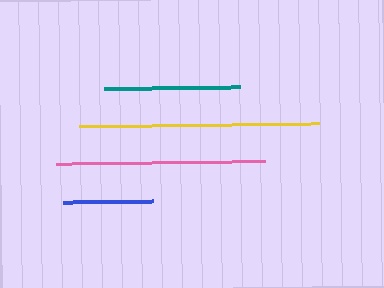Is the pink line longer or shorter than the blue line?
The pink line is longer than the blue line.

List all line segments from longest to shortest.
From longest to shortest: yellow, pink, teal, blue.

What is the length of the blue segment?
The blue segment is approximately 91 pixels long.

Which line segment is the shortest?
The blue line is the shortest at approximately 91 pixels.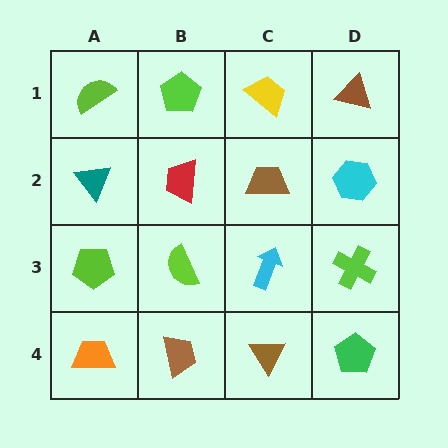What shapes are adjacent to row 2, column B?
A lime pentagon (row 1, column B), a lime semicircle (row 3, column B), a teal triangle (row 2, column A), a brown trapezoid (row 2, column C).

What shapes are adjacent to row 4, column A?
A lime pentagon (row 3, column A), a brown trapezoid (row 4, column B).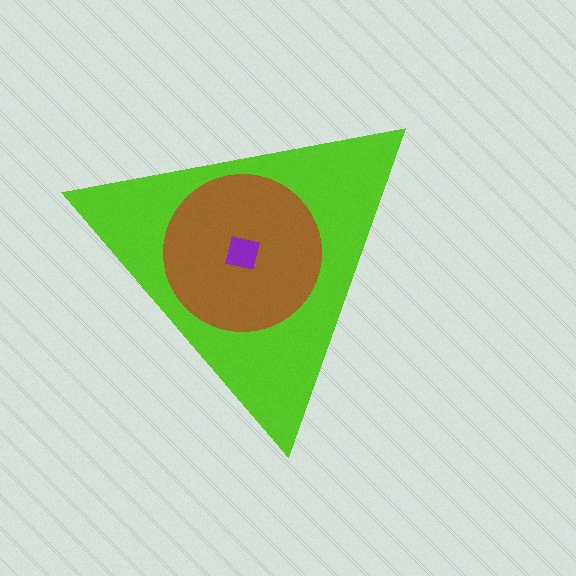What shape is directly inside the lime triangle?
The brown circle.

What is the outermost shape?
The lime triangle.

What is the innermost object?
The purple square.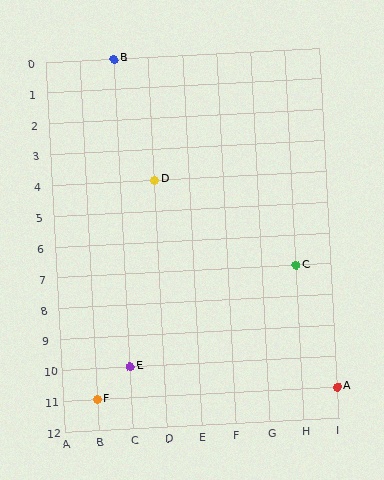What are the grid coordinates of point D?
Point D is at grid coordinates (D, 4).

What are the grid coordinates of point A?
Point A is at grid coordinates (I, 11).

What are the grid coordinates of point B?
Point B is at grid coordinates (C, 0).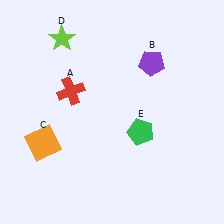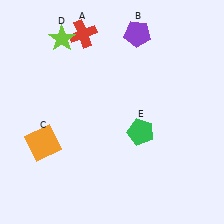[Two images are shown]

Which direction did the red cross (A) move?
The red cross (A) moved up.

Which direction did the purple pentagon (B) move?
The purple pentagon (B) moved up.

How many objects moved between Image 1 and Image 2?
2 objects moved between the two images.